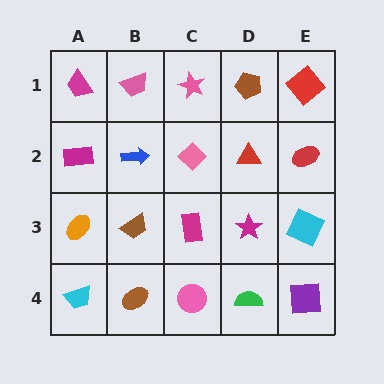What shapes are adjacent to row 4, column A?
An orange ellipse (row 3, column A), a brown ellipse (row 4, column B).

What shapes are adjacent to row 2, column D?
A brown pentagon (row 1, column D), a magenta star (row 3, column D), a pink diamond (row 2, column C), a red ellipse (row 2, column E).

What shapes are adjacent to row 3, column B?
A blue arrow (row 2, column B), a brown ellipse (row 4, column B), an orange ellipse (row 3, column A), a magenta rectangle (row 3, column C).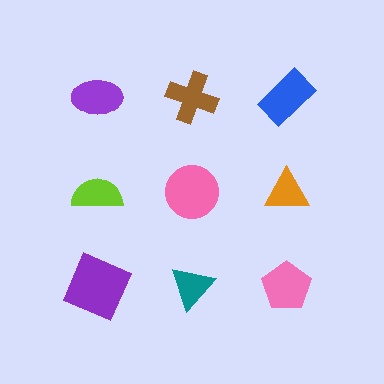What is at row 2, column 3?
An orange triangle.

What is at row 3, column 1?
A purple square.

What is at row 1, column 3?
A blue rectangle.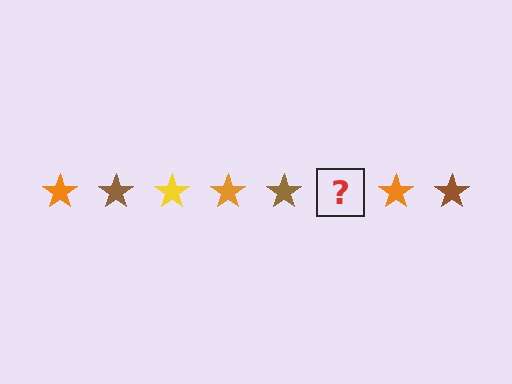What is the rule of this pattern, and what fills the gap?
The rule is that the pattern cycles through orange, brown, yellow stars. The gap should be filled with a yellow star.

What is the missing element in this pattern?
The missing element is a yellow star.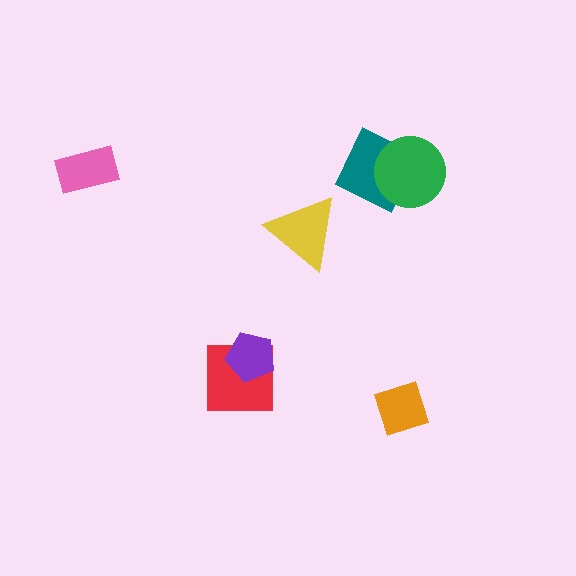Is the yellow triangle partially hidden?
No, no other shape covers it.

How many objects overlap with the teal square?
1 object overlaps with the teal square.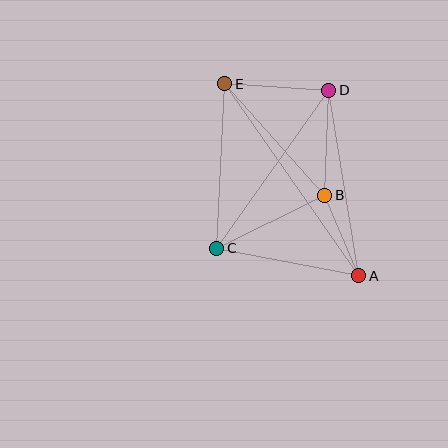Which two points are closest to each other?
Points A and B are closest to each other.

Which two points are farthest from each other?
Points A and E are farthest from each other.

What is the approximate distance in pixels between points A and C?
The distance between A and C is approximately 145 pixels.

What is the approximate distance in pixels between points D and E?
The distance between D and E is approximately 104 pixels.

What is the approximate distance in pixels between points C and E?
The distance between C and E is approximately 165 pixels.